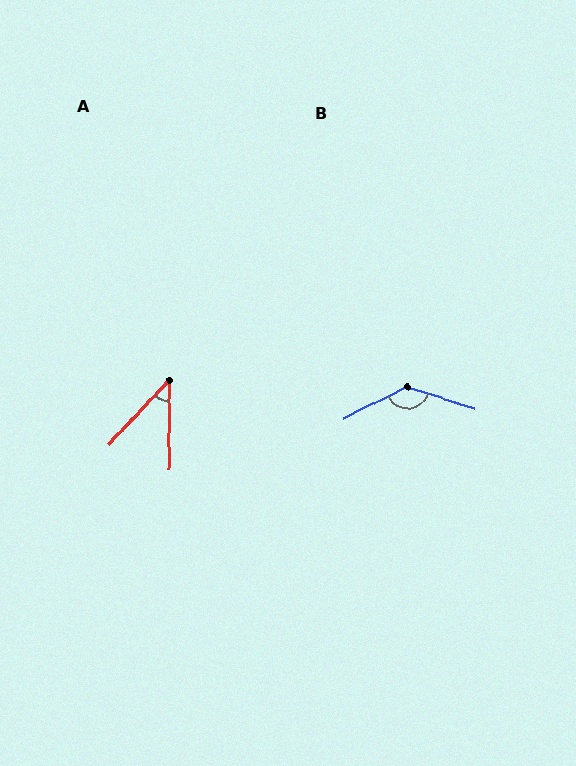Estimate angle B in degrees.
Approximately 135 degrees.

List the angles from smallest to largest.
A (43°), B (135°).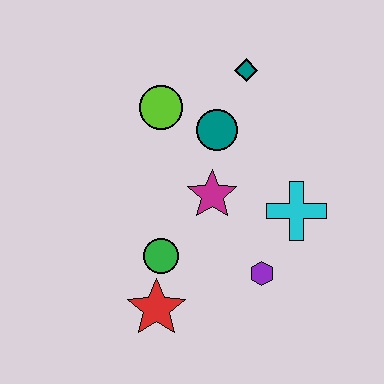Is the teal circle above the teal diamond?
No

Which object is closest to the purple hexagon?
The cyan cross is closest to the purple hexagon.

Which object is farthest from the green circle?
The teal diamond is farthest from the green circle.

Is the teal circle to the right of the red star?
Yes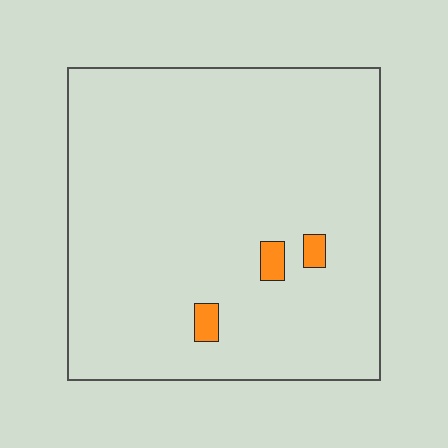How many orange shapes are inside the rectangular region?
3.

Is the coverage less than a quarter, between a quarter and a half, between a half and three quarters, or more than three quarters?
Less than a quarter.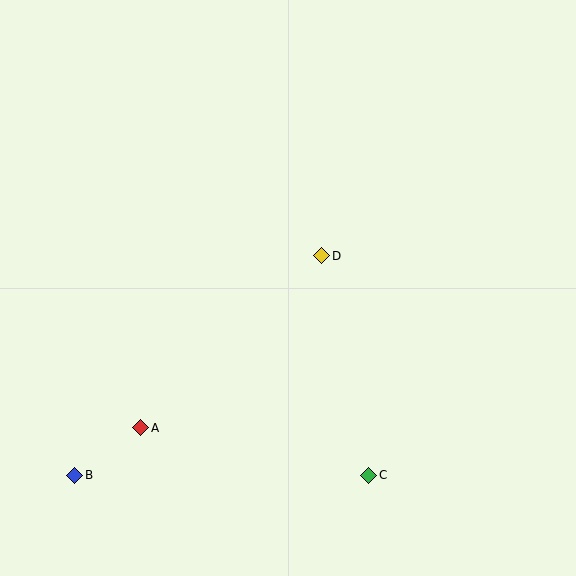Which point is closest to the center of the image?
Point D at (322, 256) is closest to the center.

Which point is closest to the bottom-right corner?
Point C is closest to the bottom-right corner.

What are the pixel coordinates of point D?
Point D is at (322, 256).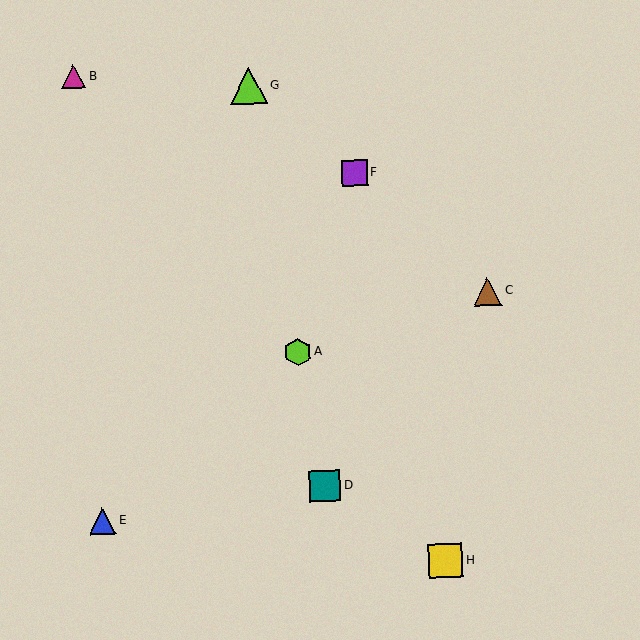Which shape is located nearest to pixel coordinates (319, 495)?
The teal square (labeled D) at (325, 485) is nearest to that location.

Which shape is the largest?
The lime triangle (labeled G) is the largest.